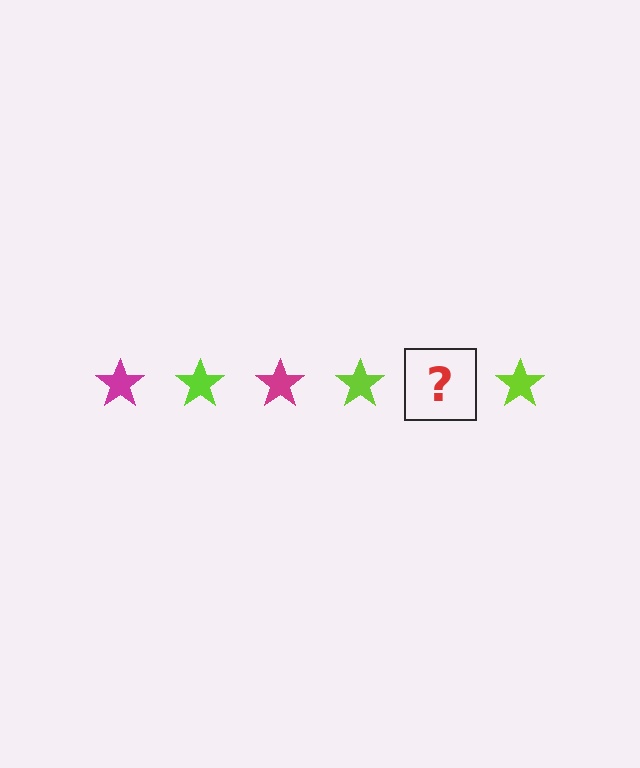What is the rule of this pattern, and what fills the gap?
The rule is that the pattern cycles through magenta, lime stars. The gap should be filled with a magenta star.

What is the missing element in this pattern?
The missing element is a magenta star.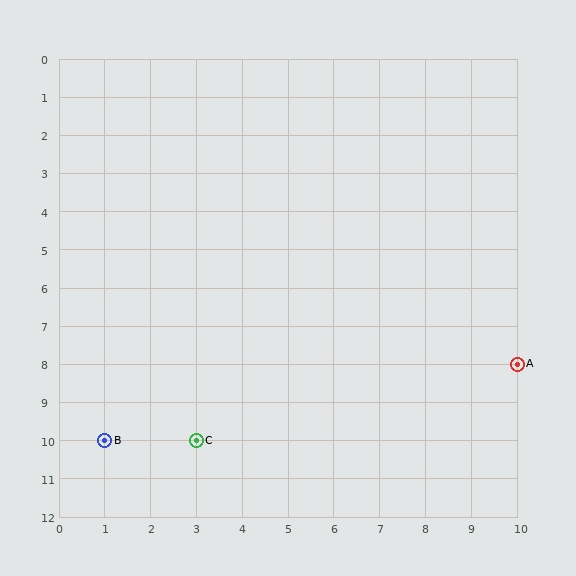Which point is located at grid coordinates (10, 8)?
Point A is at (10, 8).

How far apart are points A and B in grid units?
Points A and B are 9 columns and 2 rows apart (about 9.2 grid units diagonally).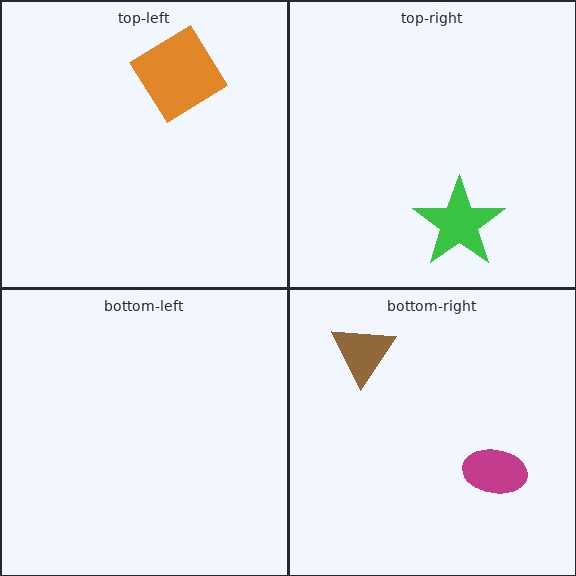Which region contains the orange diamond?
The top-left region.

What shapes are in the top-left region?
The orange diamond.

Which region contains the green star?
The top-right region.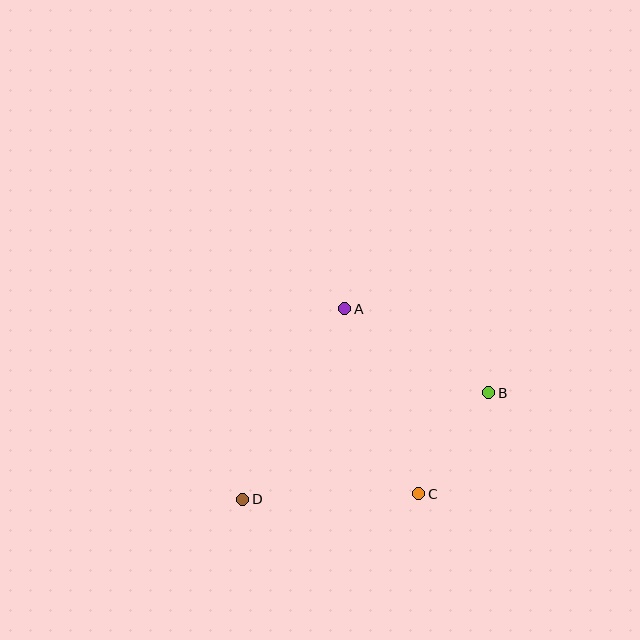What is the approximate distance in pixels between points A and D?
The distance between A and D is approximately 216 pixels.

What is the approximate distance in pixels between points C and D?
The distance between C and D is approximately 176 pixels.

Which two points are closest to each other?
Points B and C are closest to each other.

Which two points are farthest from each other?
Points B and D are farthest from each other.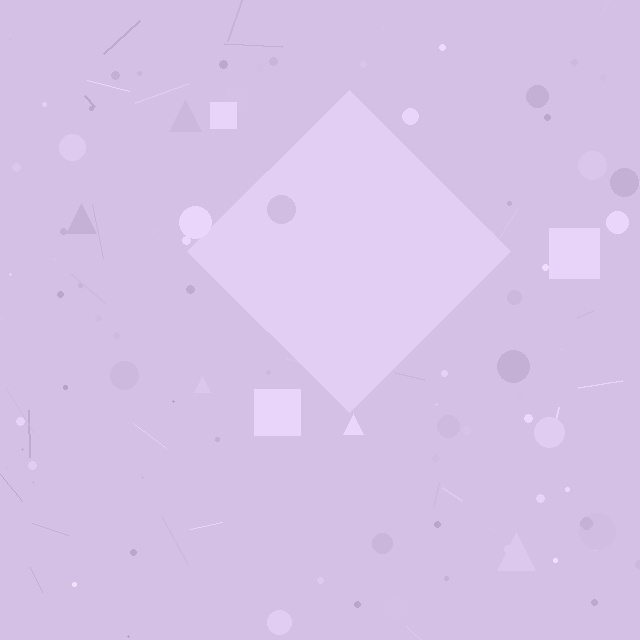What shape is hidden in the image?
A diamond is hidden in the image.